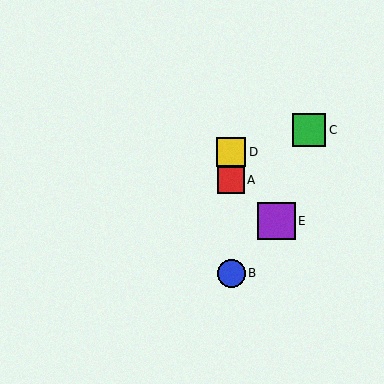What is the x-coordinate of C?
Object C is at x≈309.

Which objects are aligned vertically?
Objects A, B, D are aligned vertically.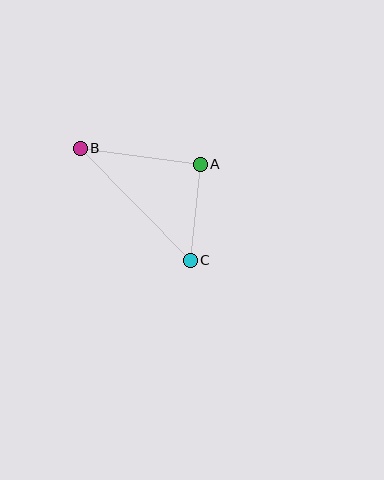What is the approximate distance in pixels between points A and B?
The distance between A and B is approximately 121 pixels.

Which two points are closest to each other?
Points A and C are closest to each other.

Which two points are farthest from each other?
Points B and C are farthest from each other.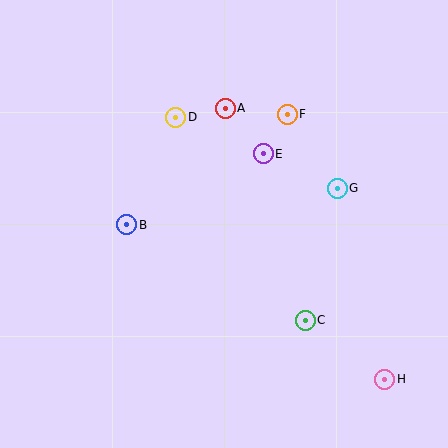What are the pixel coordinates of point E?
Point E is at (263, 154).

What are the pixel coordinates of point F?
Point F is at (287, 114).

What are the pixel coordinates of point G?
Point G is at (337, 188).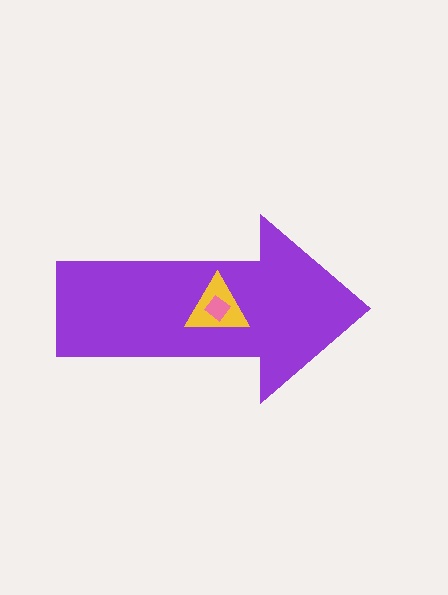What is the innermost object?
The pink diamond.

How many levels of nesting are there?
3.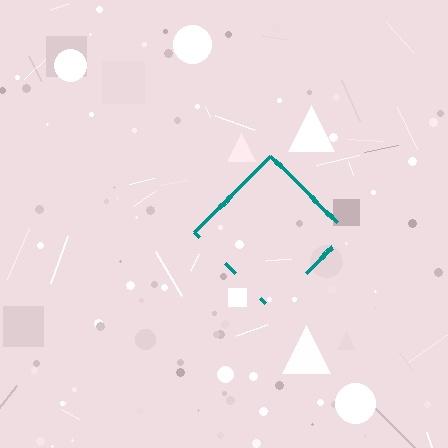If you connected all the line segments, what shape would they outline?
They would outline a diamond.